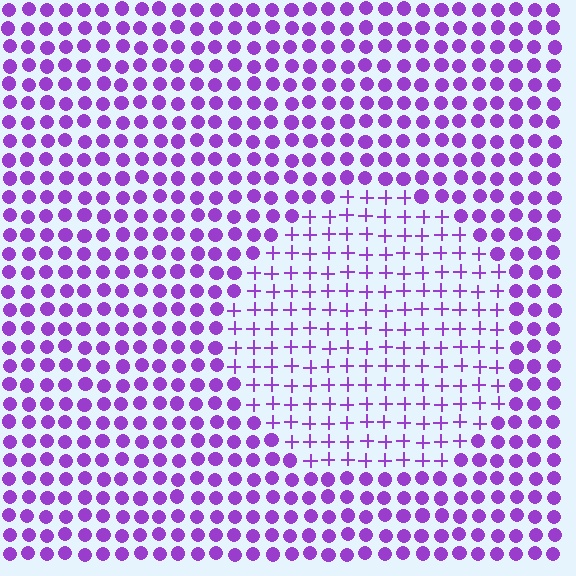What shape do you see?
I see a circle.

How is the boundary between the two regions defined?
The boundary is defined by a change in element shape: plus signs inside vs. circles outside. All elements share the same color and spacing.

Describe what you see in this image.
The image is filled with small purple elements arranged in a uniform grid. A circle-shaped region contains plus signs, while the surrounding area contains circles. The boundary is defined purely by the change in element shape.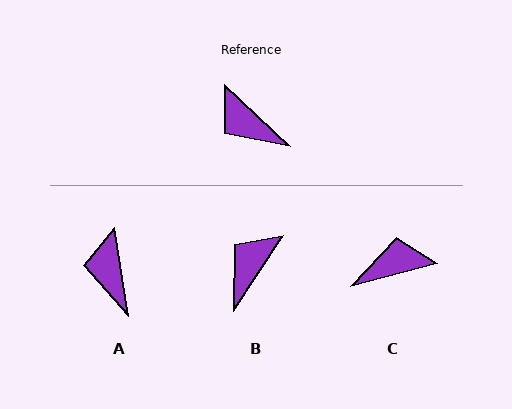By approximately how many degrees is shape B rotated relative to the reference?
Approximately 80 degrees clockwise.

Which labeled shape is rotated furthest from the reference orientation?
C, about 122 degrees away.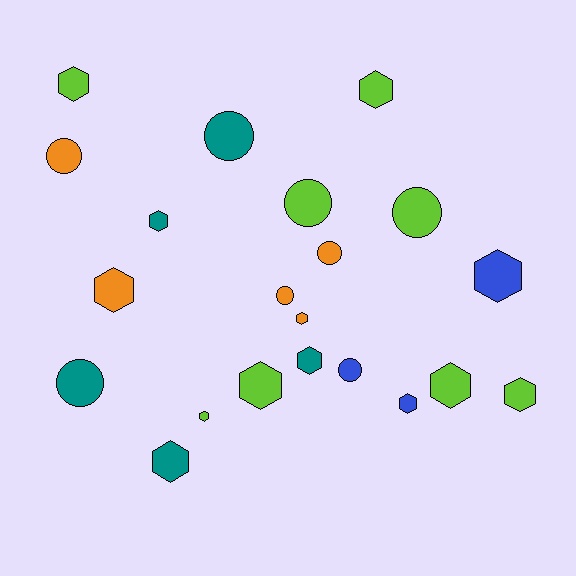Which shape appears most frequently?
Hexagon, with 13 objects.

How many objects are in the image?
There are 21 objects.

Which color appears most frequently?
Lime, with 8 objects.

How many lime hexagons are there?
There are 6 lime hexagons.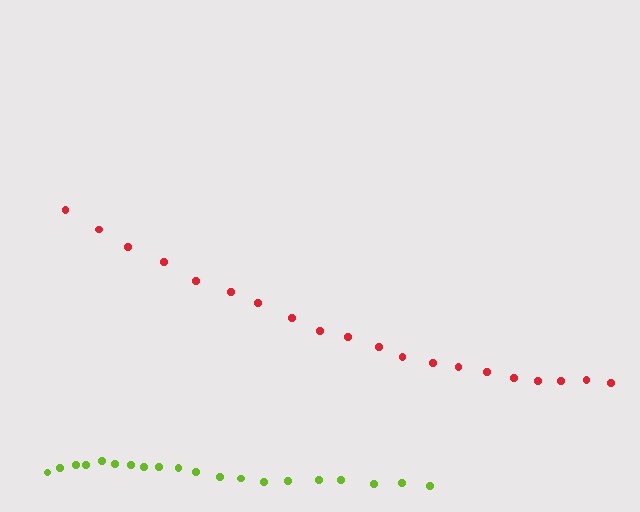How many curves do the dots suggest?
There are 2 distinct paths.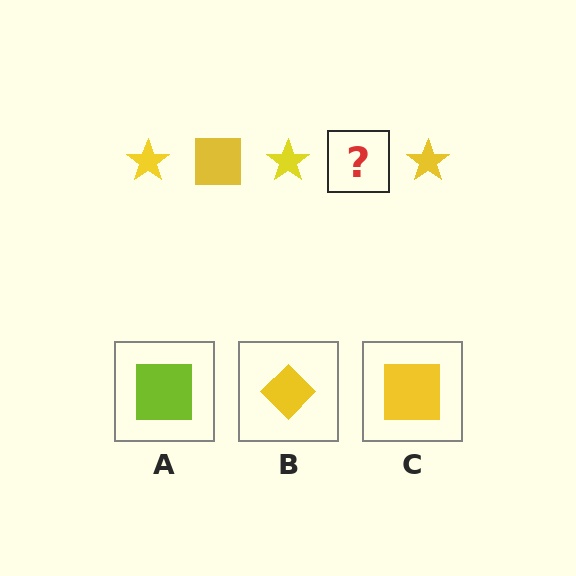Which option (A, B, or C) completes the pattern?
C.